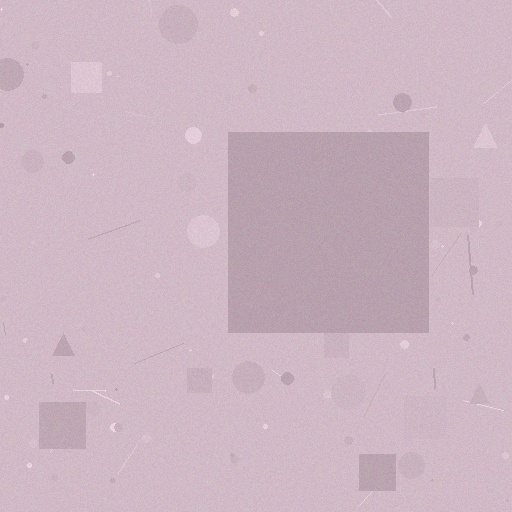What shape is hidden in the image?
A square is hidden in the image.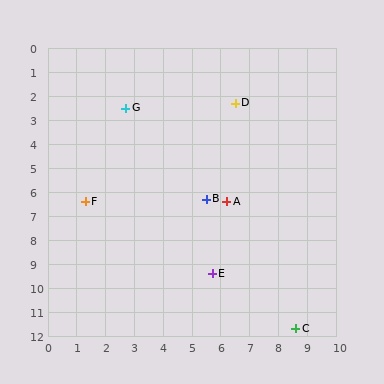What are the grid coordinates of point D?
Point D is at approximately (6.5, 2.3).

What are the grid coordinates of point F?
Point F is at approximately (1.3, 6.4).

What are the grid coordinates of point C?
Point C is at approximately (8.6, 11.7).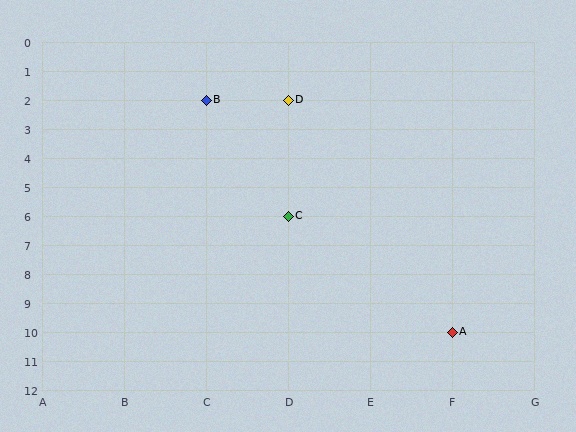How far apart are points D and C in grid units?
Points D and C are 4 rows apart.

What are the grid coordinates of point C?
Point C is at grid coordinates (D, 6).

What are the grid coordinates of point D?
Point D is at grid coordinates (D, 2).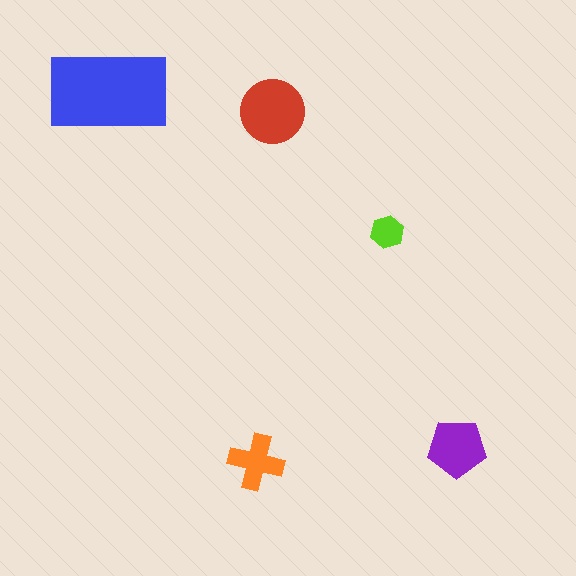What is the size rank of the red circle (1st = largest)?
2nd.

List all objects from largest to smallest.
The blue rectangle, the red circle, the purple pentagon, the orange cross, the lime hexagon.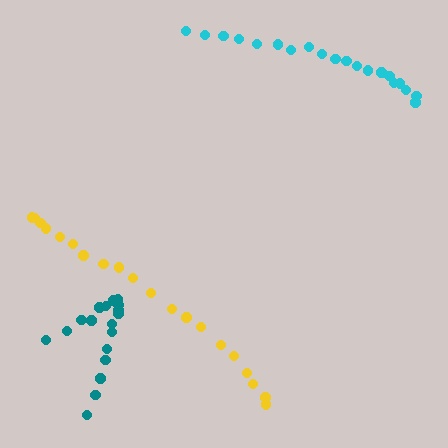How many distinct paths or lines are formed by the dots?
There are 3 distinct paths.